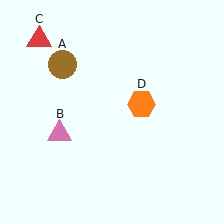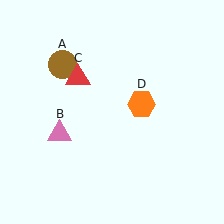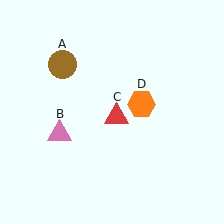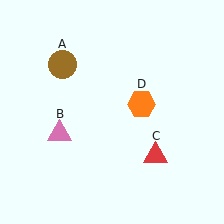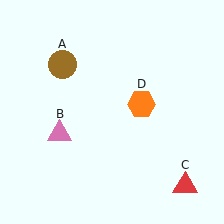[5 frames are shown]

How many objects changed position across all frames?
1 object changed position: red triangle (object C).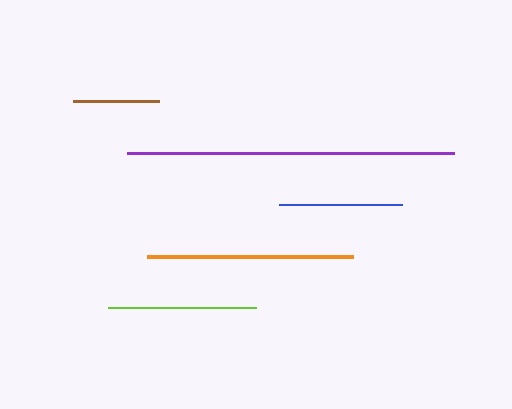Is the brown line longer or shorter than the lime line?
The lime line is longer than the brown line.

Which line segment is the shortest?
The brown line is the shortest at approximately 85 pixels.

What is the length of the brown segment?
The brown segment is approximately 85 pixels long.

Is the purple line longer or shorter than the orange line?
The purple line is longer than the orange line.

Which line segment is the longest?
The purple line is the longest at approximately 327 pixels.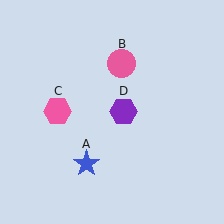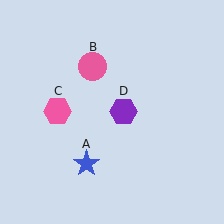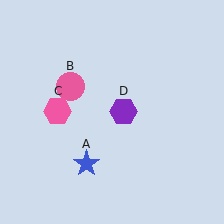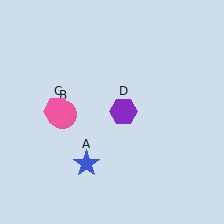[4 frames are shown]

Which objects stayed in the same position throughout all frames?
Blue star (object A) and pink hexagon (object C) and purple hexagon (object D) remained stationary.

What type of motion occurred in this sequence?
The pink circle (object B) rotated counterclockwise around the center of the scene.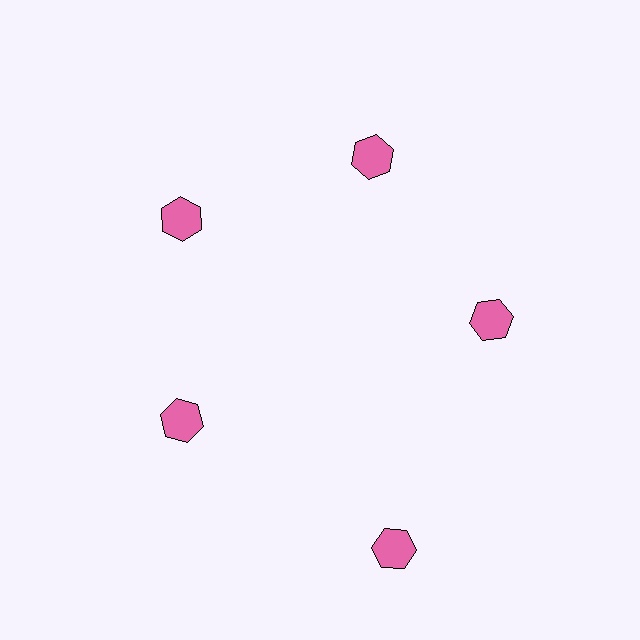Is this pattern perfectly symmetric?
No. The 5 pink hexagons are arranged in a ring, but one element near the 5 o'clock position is pushed outward from the center, breaking the 5-fold rotational symmetry.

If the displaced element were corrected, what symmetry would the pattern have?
It would have 5-fold rotational symmetry — the pattern would map onto itself every 72 degrees.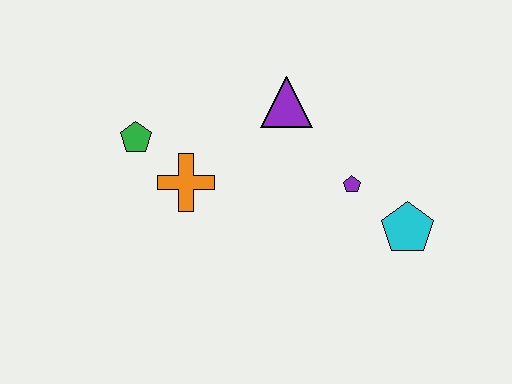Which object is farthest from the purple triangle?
The cyan pentagon is farthest from the purple triangle.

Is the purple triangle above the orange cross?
Yes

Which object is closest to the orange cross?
The green pentagon is closest to the orange cross.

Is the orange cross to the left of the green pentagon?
No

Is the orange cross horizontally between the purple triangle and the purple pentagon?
No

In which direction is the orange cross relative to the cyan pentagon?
The orange cross is to the left of the cyan pentagon.